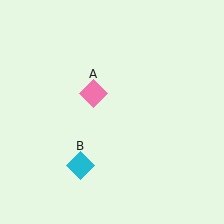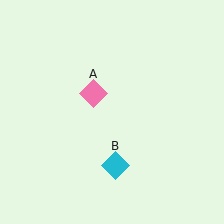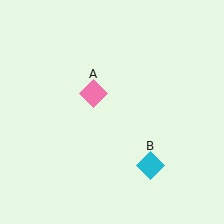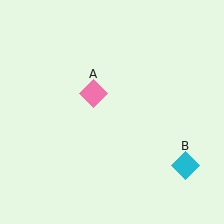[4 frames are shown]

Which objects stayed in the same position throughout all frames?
Pink diamond (object A) remained stationary.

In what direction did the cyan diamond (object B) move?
The cyan diamond (object B) moved right.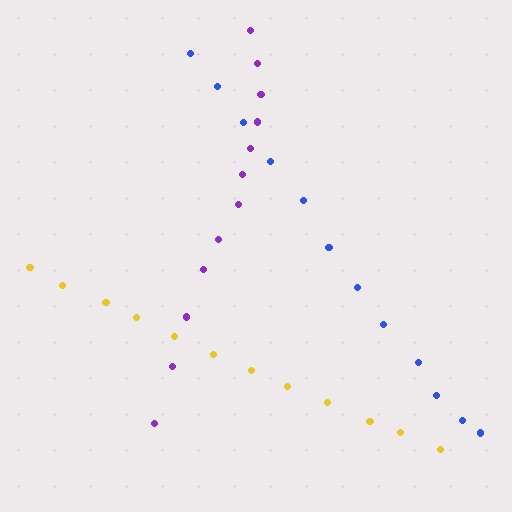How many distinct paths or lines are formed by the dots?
There are 3 distinct paths.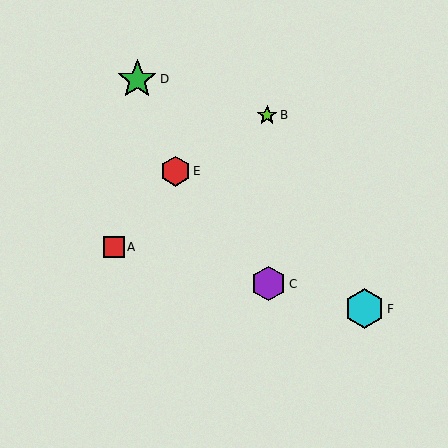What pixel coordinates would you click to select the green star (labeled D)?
Click at (137, 79) to select the green star D.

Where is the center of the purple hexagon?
The center of the purple hexagon is at (268, 284).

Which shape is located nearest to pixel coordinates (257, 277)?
The purple hexagon (labeled C) at (268, 284) is nearest to that location.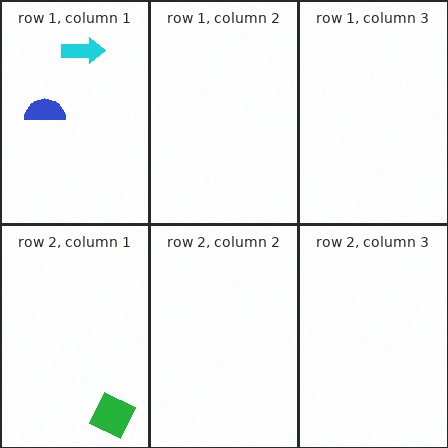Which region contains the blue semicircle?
The row 1, column 1 region.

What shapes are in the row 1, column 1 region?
The blue semicircle, the cyan arrow.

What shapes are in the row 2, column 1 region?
The green diamond.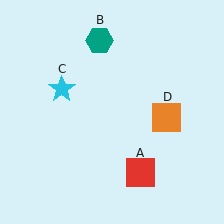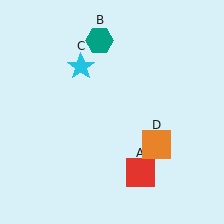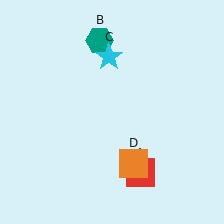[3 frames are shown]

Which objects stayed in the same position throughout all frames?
Red square (object A) and teal hexagon (object B) remained stationary.